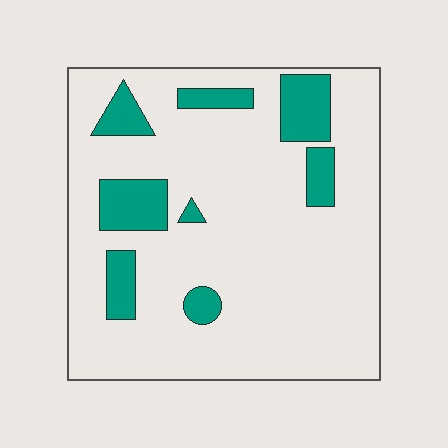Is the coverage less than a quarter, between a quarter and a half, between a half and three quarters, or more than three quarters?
Less than a quarter.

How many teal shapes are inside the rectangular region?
8.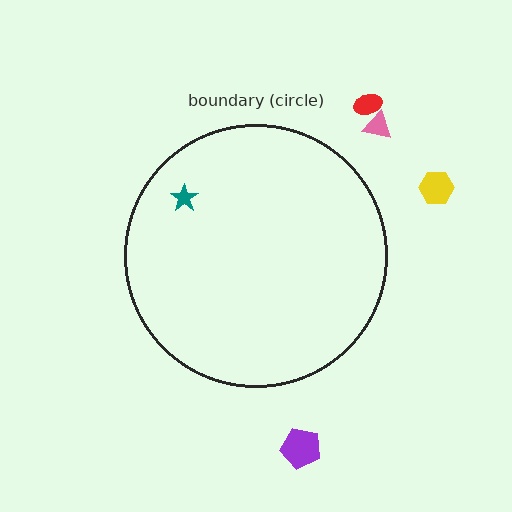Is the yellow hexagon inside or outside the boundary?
Outside.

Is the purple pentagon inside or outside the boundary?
Outside.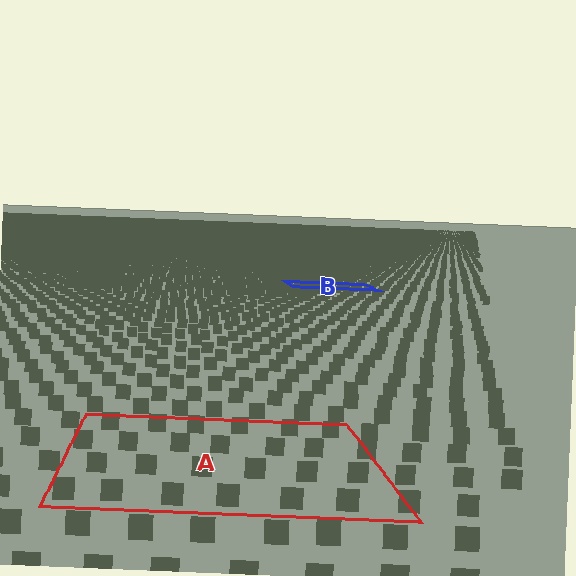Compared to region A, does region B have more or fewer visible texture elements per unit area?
Region B has more texture elements per unit area — they are packed more densely because it is farther away.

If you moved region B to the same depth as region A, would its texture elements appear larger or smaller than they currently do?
They would appear larger. At a closer depth, the same texture elements are projected at a bigger on-screen size.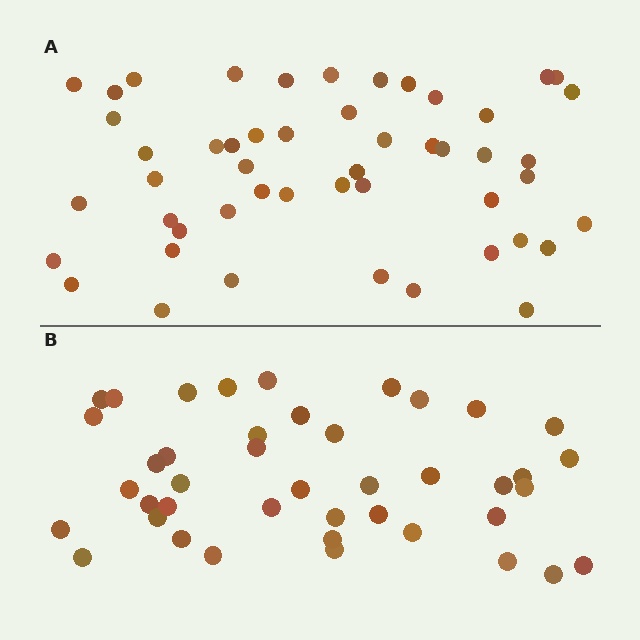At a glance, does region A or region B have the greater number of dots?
Region A (the top region) has more dots.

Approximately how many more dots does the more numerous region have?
Region A has roughly 8 or so more dots than region B.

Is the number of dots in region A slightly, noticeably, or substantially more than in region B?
Region A has only slightly more — the two regions are fairly close. The ratio is roughly 1.2 to 1.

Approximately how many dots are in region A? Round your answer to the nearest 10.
About 50 dots.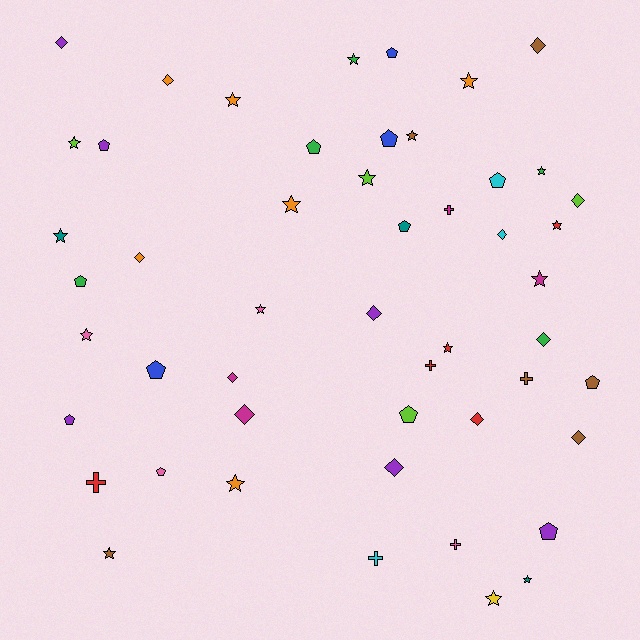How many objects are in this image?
There are 50 objects.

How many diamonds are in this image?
There are 13 diamonds.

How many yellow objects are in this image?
There is 1 yellow object.